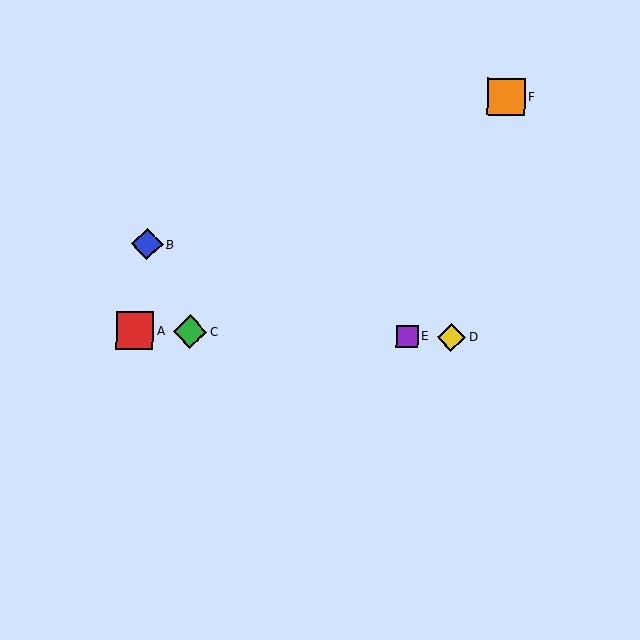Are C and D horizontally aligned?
Yes, both are at y≈332.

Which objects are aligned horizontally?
Objects A, C, D, E are aligned horizontally.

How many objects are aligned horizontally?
4 objects (A, C, D, E) are aligned horizontally.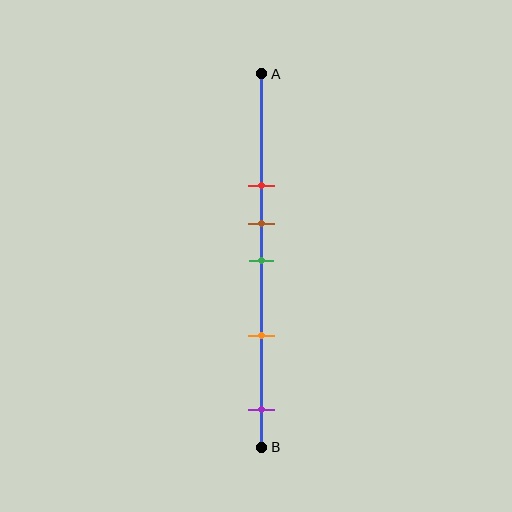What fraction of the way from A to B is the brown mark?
The brown mark is approximately 40% (0.4) of the way from A to B.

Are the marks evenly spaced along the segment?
No, the marks are not evenly spaced.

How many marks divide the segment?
There are 5 marks dividing the segment.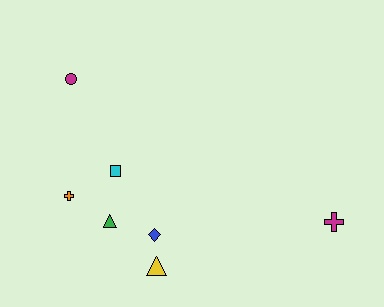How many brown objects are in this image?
There are no brown objects.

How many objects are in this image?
There are 7 objects.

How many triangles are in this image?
There are 2 triangles.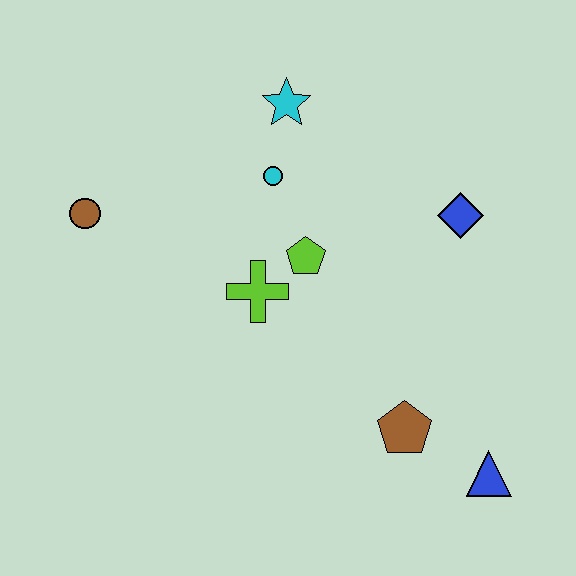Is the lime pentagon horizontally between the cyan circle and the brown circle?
No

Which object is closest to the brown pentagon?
The blue triangle is closest to the brown pentagon.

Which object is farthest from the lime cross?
The blue triangle is farthest from the lime cross.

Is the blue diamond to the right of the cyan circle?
Yes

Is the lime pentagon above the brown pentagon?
Yes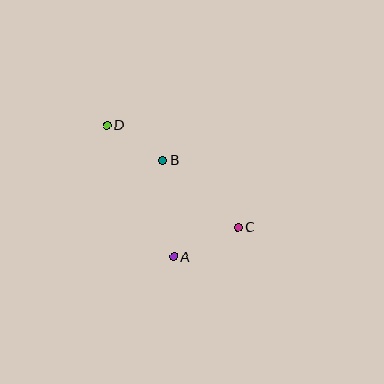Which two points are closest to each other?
Points B and D are closest to each other.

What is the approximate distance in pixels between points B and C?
The distance between B and C is approximately 101 pixels.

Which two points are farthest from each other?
Points C and D are farthest from each other.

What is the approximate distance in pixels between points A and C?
The distance between A and C is approximately 71 pixels.